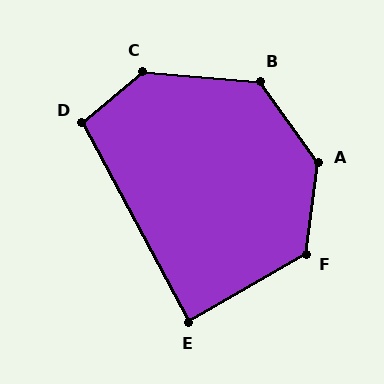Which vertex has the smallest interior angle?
E, at approximately 88 degrees.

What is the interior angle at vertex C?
Approximately 135 degrees (obtuse).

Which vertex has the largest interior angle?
A, at approximately 136 degrees.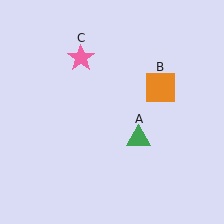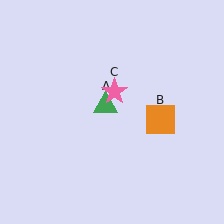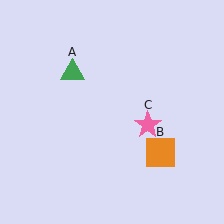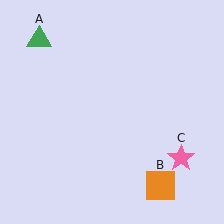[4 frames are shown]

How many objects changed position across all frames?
3 objects changed position: green triangle (object A), orange square (object B), pink star (object C).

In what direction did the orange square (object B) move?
The orange square (object B) moved down.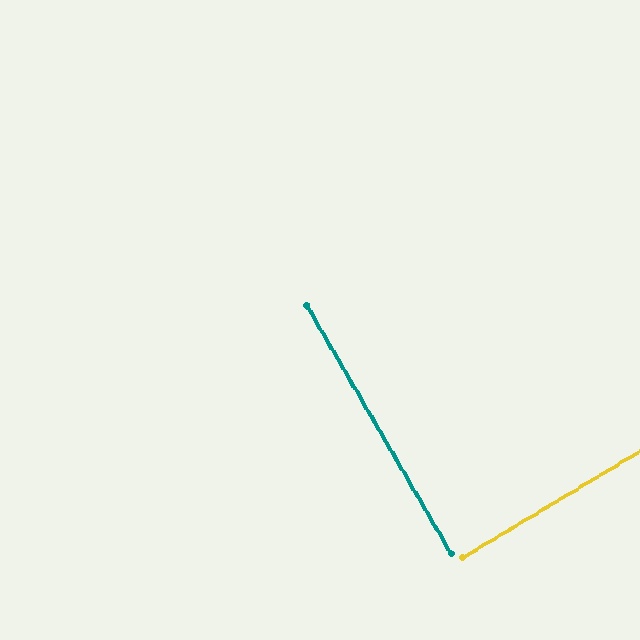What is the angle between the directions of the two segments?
Approximately 89 degrees.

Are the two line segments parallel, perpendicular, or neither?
Perpendicular — they meet at approximately 89°.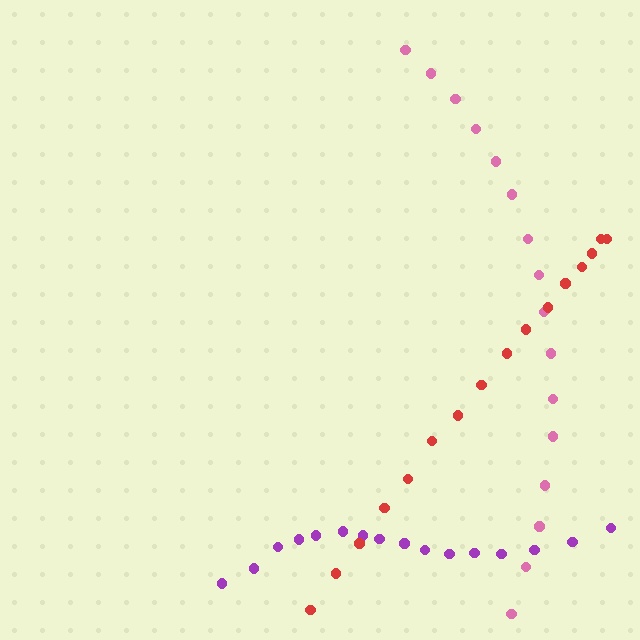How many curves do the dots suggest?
There are 3 distinct paths.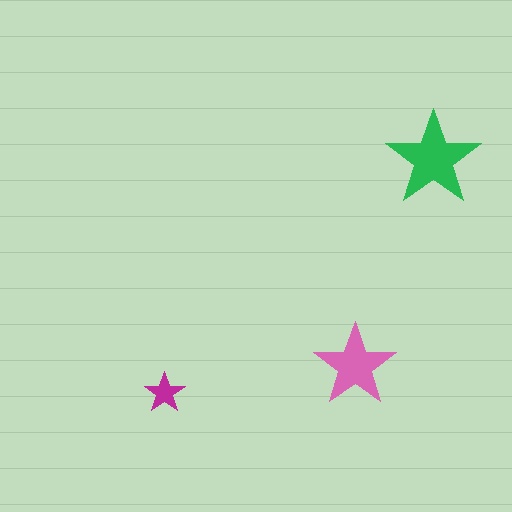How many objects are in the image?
There are 3 objects in the image.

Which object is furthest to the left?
The magenta star is leftmost.